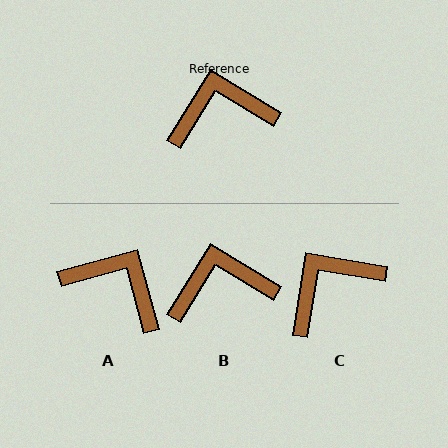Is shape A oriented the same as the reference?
No, it is off by about 43 degrees.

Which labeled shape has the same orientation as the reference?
B.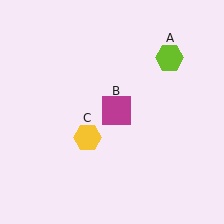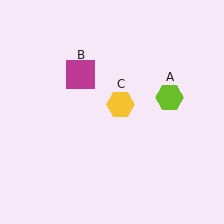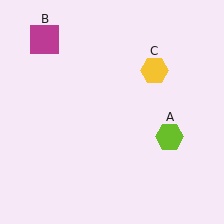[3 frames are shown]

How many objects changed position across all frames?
3 objects changed position: lime hexagon (object A), magenta square (object B), yellow hexagon (object C).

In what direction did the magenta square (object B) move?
The magenta square (object B) moved up and to the left.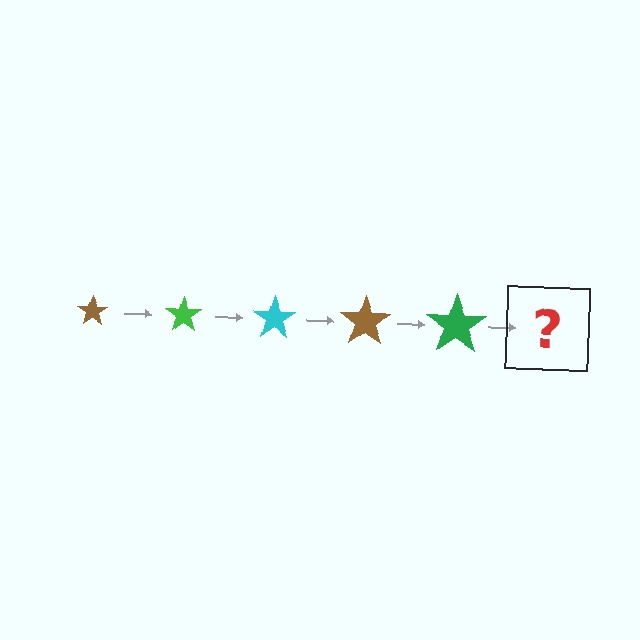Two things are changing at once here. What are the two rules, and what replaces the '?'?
The two rules are that the star grows larger each step and the color cycles through brown, green, and cyan. The '?' should be a cyan star, larger than the previous one.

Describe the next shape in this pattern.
It should be a cyan star, larger than the previous one.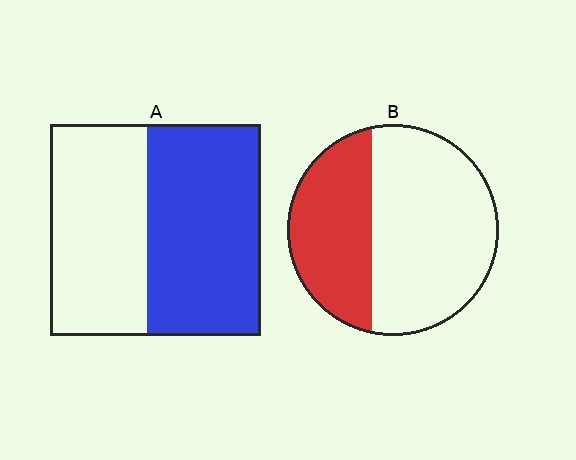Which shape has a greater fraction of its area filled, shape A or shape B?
Shape A.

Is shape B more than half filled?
No.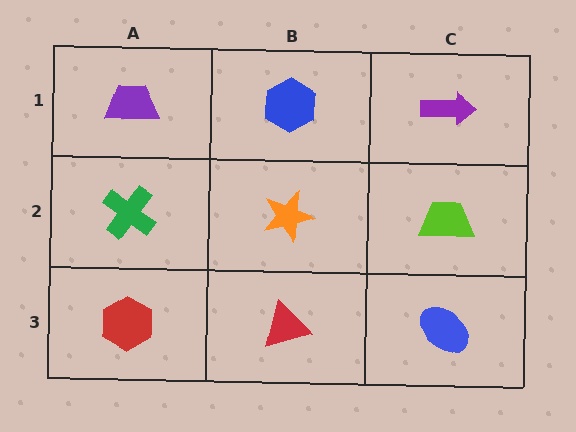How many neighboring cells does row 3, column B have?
3.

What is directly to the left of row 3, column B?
A red hexagon.